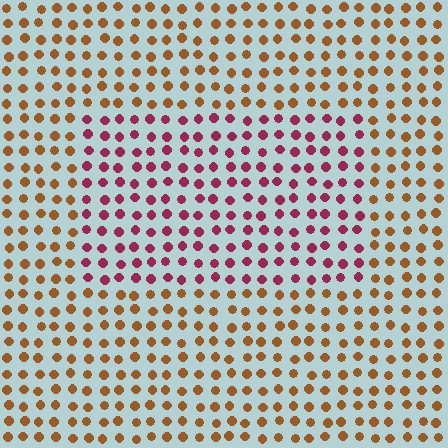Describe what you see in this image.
The image is filled with small brown elements in a uniform arrangement. A rectangle-shaped region is visible where the elements are tinted to a slightly different hue, forming a subtle color boundary.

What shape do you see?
I see a rectangle.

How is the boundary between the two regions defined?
The boundary is defined purely by a slight shift in hue (about 50 degrees). Spacing, size, and orientation are identical on both sides.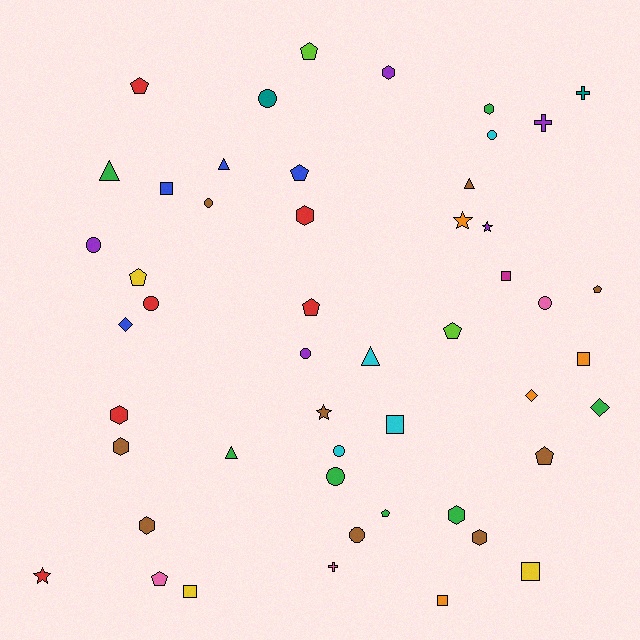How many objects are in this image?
There are 50 objects.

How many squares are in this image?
There are 7 squares.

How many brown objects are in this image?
There are 9 brown objects.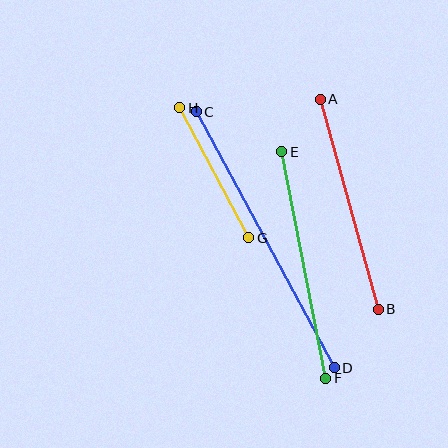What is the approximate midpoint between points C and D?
The midpoint is at approximately (265, 240) pixels.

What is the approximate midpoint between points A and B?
The midpoint is at approximately (349, 204) pixels.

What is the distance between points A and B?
The distance is approximately 218 pixels.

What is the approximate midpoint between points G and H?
The midpoint is at approximately (214, 173) pixels.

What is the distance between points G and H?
The distance is approximately 147 pixels.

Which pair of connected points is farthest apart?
Points C and D are farthest apart.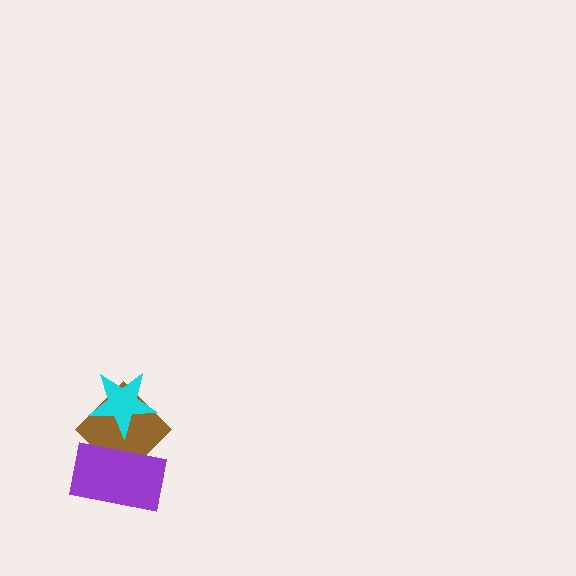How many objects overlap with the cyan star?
1 object overlaps with the cyan star.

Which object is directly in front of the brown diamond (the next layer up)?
The cyan star is directly in front of the brown diamond.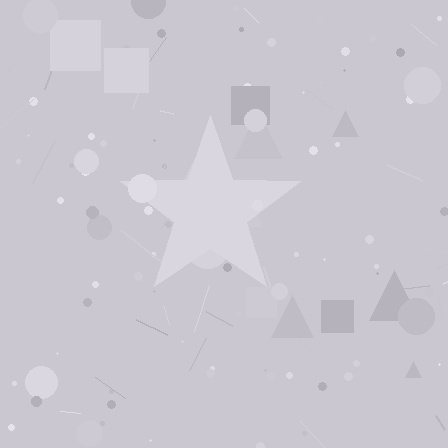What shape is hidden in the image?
A star is hidden in the image.